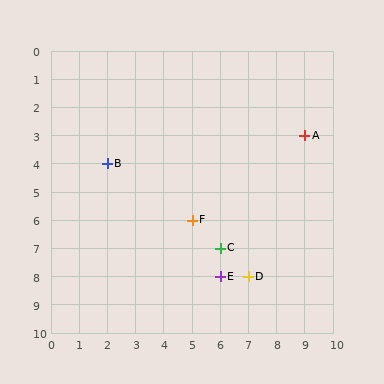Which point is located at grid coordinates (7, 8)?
Point D is at (7, 8).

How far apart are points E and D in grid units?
Points E and D are 1 column apart.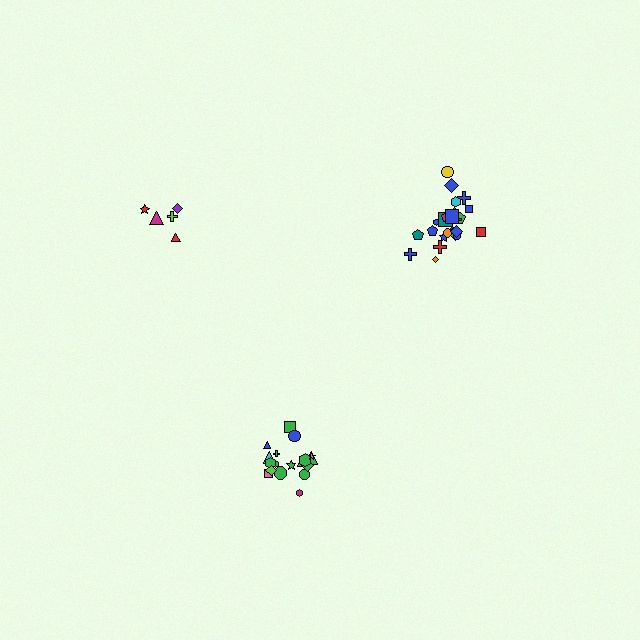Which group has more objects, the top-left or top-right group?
The top-right group.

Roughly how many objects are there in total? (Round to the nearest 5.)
Roughly 50 objects in total.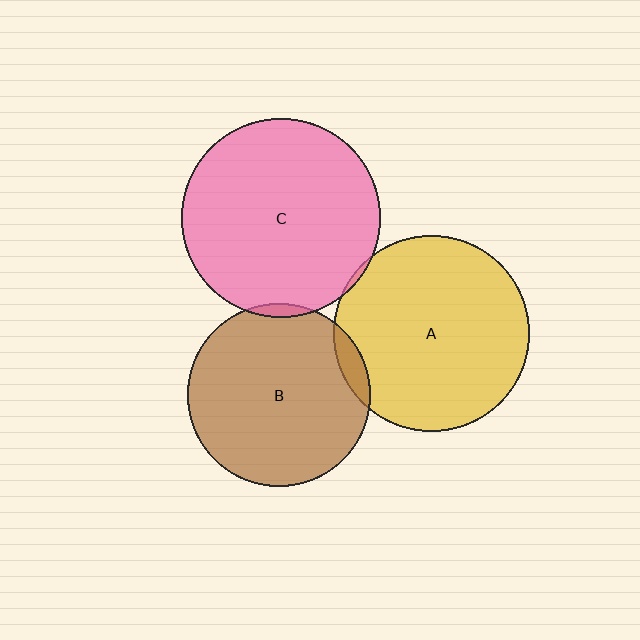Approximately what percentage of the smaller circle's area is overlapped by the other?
Approximately 5%.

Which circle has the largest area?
Circle C (pink).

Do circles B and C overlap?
Yes.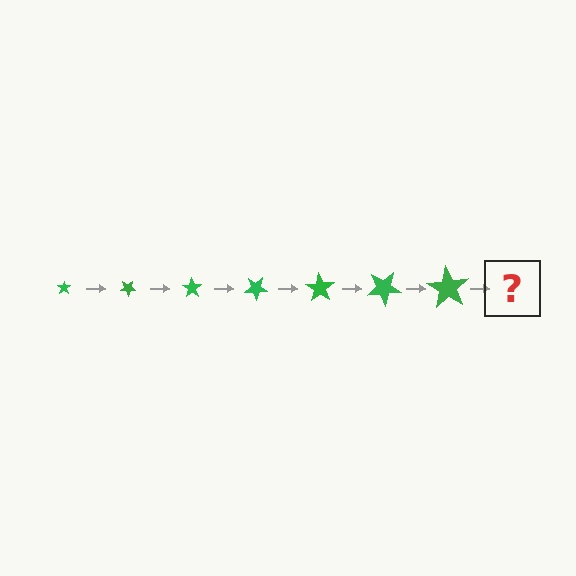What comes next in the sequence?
The next element should be a star, larger than the previous one and rotated 245 degrees from the start.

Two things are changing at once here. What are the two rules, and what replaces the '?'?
The two rules are that the star grows larger each step and it rotates 35 degrees each step. The '?' should be a star, larger than the previous one and rotated 245 degrees from the start.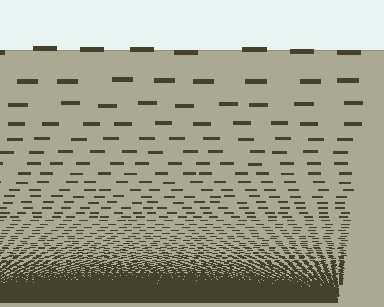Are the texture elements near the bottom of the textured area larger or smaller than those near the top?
Smaller. The gradient is inverted — elements near the bottom are smaller and denser.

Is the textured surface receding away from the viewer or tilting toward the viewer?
The surface appears to tilt toward the viewer. Texture elements get larger and sparser toward the top.